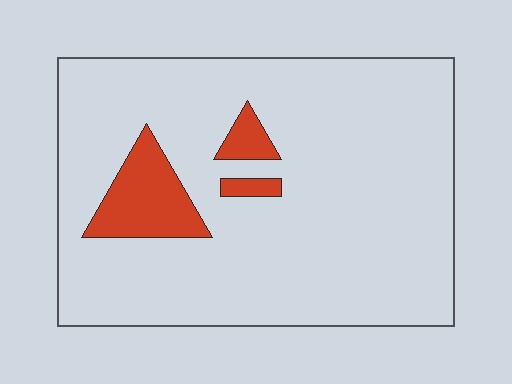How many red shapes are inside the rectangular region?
3.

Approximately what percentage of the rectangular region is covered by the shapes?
Approximately 10%.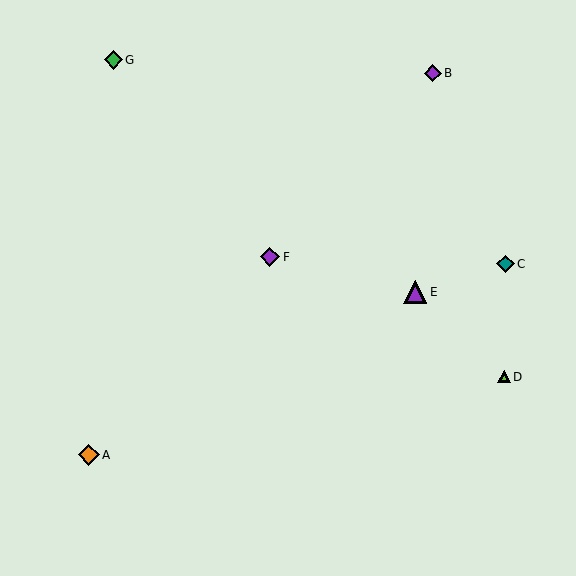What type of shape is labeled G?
Shape G is a green diamond.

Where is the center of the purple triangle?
The center of the purple triangle is at (415, 292).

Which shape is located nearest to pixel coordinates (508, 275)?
The teal diamond (labeled C) at (506, 264) is nearest to that location.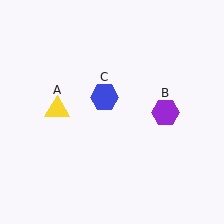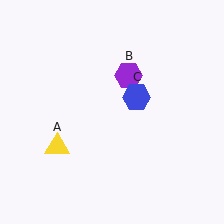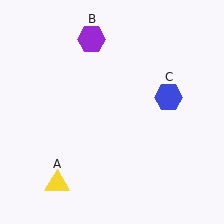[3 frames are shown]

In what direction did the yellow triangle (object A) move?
The yellow triangle (object A) moved down.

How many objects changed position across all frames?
3 objects changed position: yellow triangle (object A), purple hexagon (object B), blue hexagon (object C).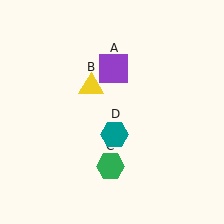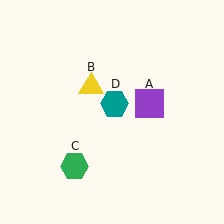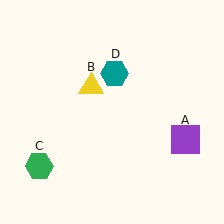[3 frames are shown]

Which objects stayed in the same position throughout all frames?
Yellow triangle (object B) remained stationary.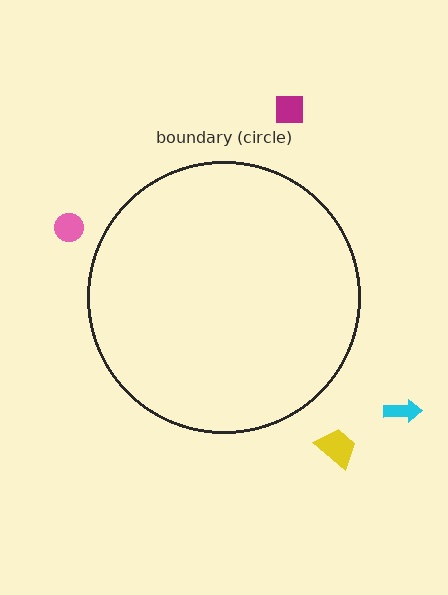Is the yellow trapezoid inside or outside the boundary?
Outside.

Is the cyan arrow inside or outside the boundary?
Outside.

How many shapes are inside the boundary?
0 inside, 4 outside.